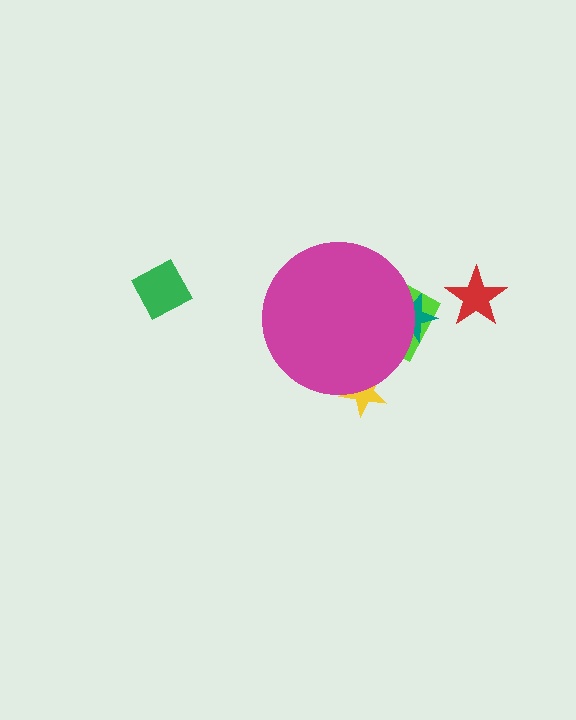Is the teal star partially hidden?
Yes, the teal star is partially hidden behind the magenta circle.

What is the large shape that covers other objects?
A magenta circle.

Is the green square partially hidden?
No, the green square is fully visible.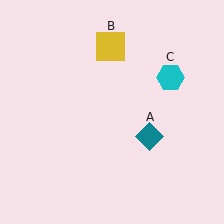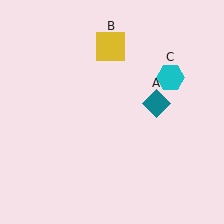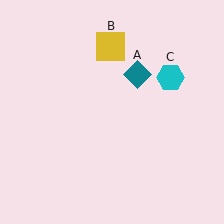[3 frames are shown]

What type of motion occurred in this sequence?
The teal diamond (object A) rotated counterclockwise around the center of the scene.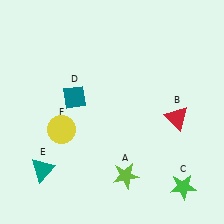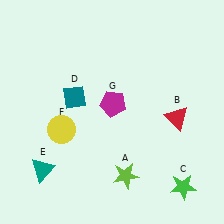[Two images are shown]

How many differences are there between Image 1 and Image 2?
There is 1 difference between the two images.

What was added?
A magenta pentagon (G) was added in Image 2.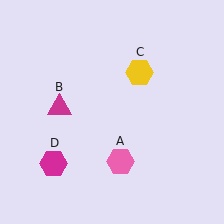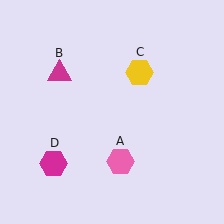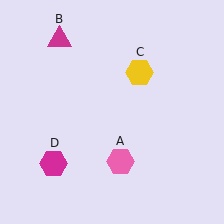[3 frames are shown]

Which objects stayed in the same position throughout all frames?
Pink hexagon (object A) and yellow hexagon (object C) and magenta hexagon (object D) remained stationary.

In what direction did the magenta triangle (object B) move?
The magenta triangle (object B) moved up.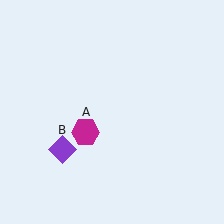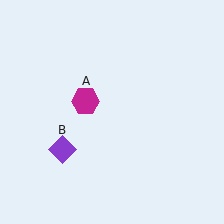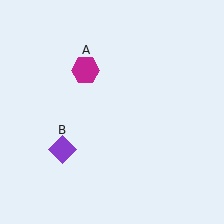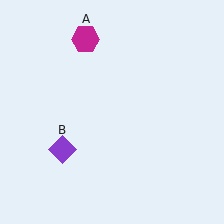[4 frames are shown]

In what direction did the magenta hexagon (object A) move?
The magenta hexagon (object A) moved up.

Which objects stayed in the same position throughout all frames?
Purple diamond (object B) remained stationary.